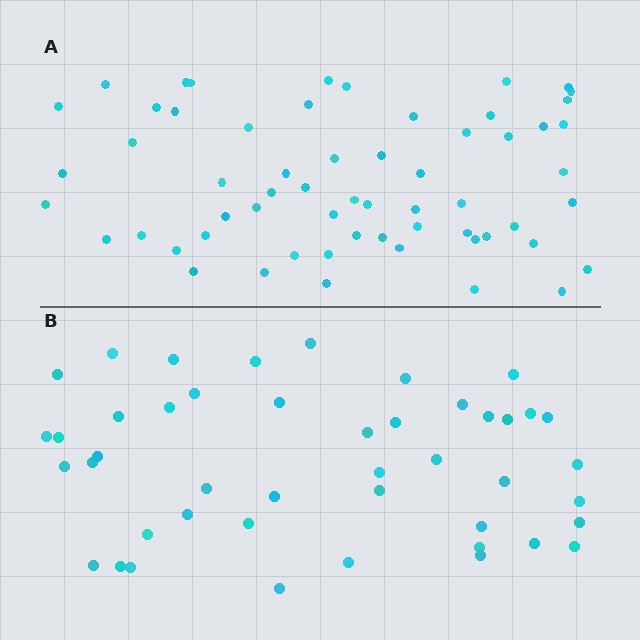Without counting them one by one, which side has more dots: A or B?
Region A (the top region) has more dots.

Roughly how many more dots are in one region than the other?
Region A has approximately 15 more dots than region B.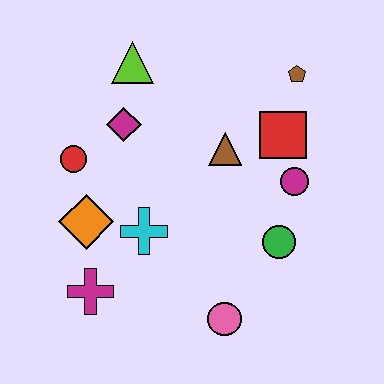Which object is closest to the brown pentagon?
The red square is closest to the brown pentagon.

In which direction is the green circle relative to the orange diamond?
The green circle is to the right of the orange diamond.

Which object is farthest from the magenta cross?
The brown pentagon is farthest from the magenta cross.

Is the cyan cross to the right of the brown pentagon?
No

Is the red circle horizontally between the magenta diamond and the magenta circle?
No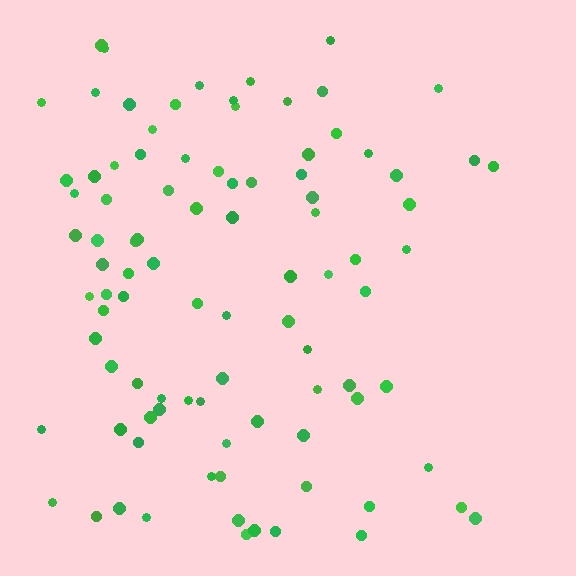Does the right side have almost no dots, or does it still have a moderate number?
Still a moderate number, just noticeably fewer than the left.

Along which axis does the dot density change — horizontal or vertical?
Horizontal.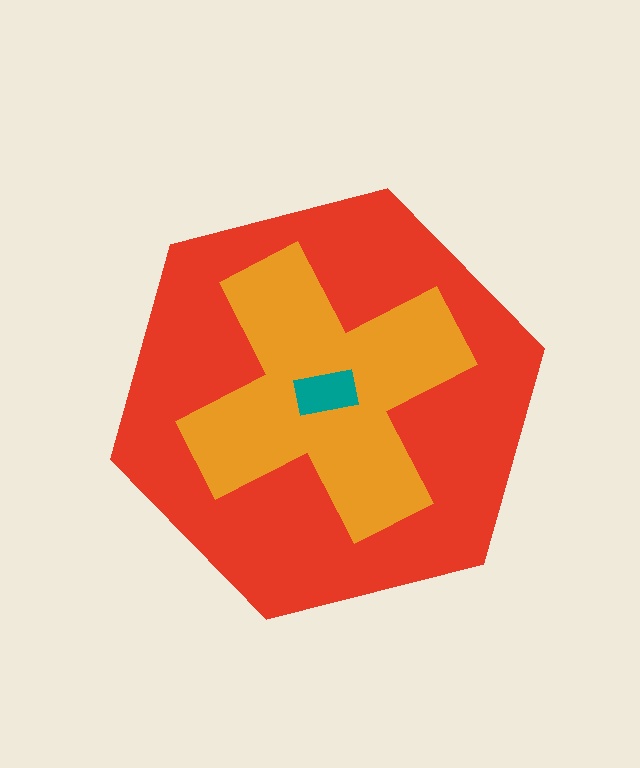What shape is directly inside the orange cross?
The teal rectangle.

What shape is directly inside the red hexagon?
The orange cross.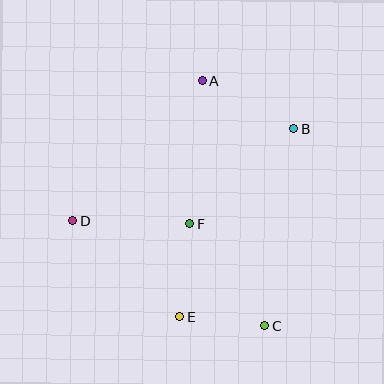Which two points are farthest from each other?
Points A and C are farthest from each other.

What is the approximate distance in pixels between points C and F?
The distance between C and F is approximately 126 pixels.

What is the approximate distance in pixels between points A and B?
The distance between A and B is approximately 103 pixels.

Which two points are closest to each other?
Points C and E are closest to each other.